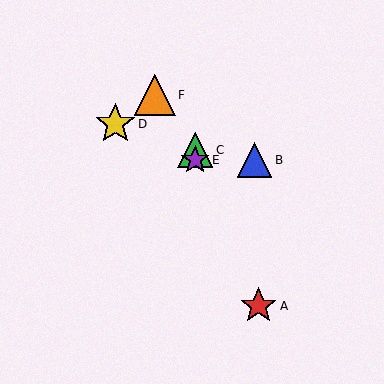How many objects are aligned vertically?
2 objects (C, E) are aligned vertically.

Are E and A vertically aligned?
No, E is at x≈195 and A is at x≈259.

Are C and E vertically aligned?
Yes, both are at x≈195.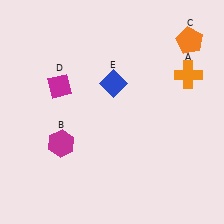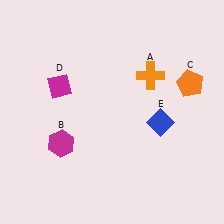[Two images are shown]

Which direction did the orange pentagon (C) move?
The orange pentagon (C) moved down.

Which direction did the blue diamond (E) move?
The blue diamond (E) moved right.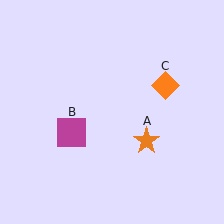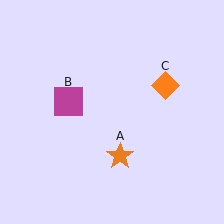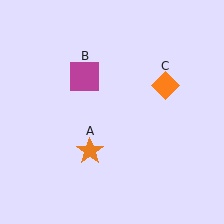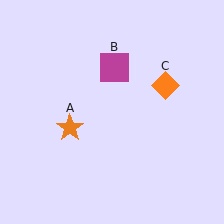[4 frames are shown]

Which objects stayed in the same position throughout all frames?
Orange diamond (object C) remained stationary.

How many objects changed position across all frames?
2 objects changed position: orange star (object A), magenta square (object B).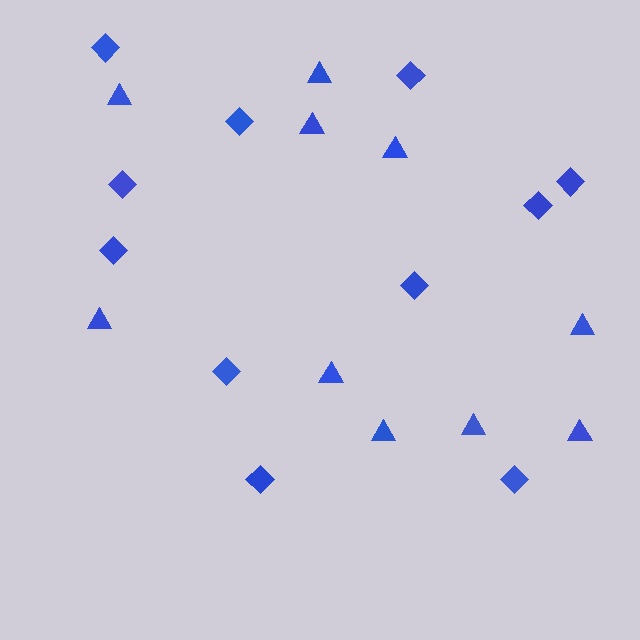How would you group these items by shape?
There are 2 groups: one group of diamonds (11) and one group of triangles (10).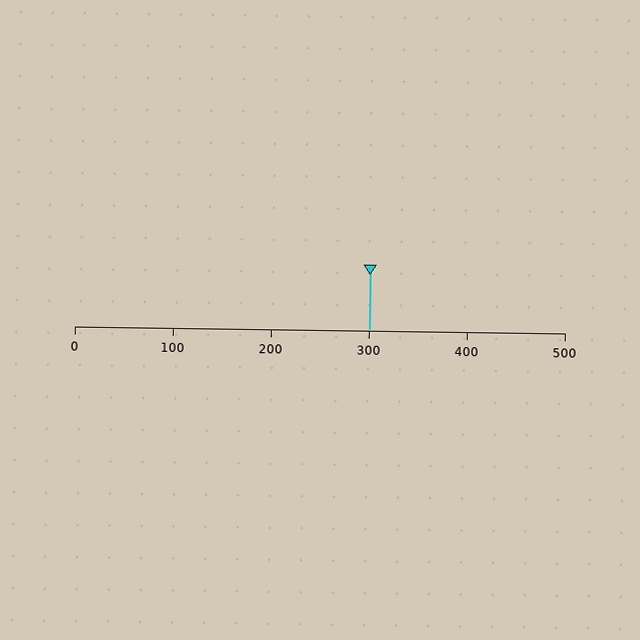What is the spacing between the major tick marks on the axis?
The major ticks are spaced 100 apart.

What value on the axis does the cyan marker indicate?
The marker indicates approximately 300.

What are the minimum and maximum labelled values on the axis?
The axis runs from 0 to 500.